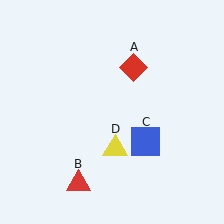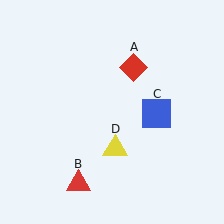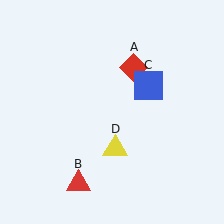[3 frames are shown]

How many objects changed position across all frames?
1 object changed position: blue square (object C).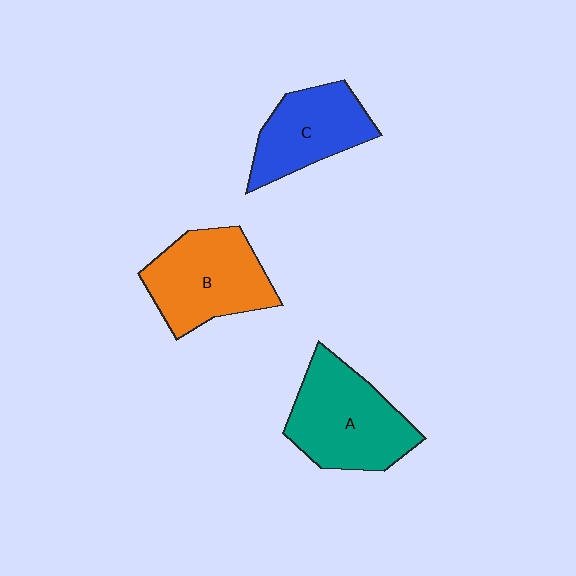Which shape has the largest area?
Shape A (teal).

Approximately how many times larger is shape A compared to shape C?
Approximately 1.3 times.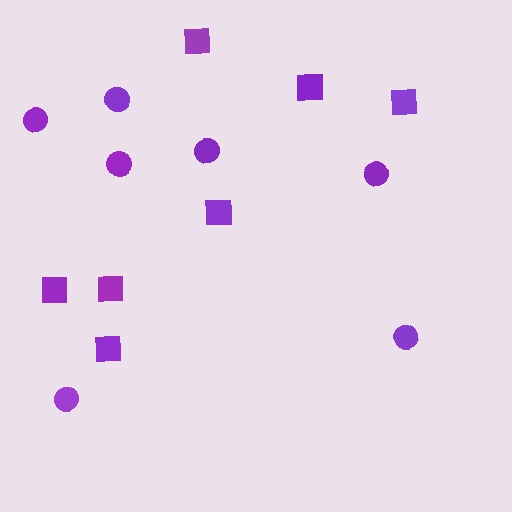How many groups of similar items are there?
There are 2 groups: one group of circles (7) and one group of squares (7).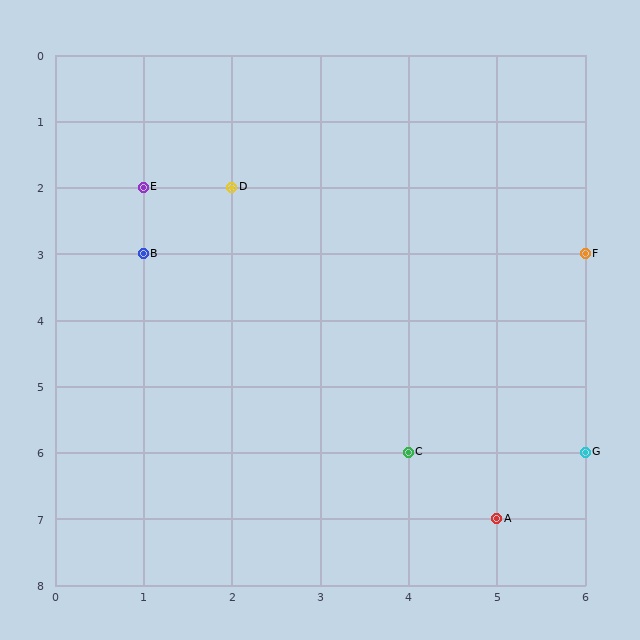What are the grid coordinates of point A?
Point A is at grid coordinates (5, 7).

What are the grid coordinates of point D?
Point D is at grid coordinates (2, 2).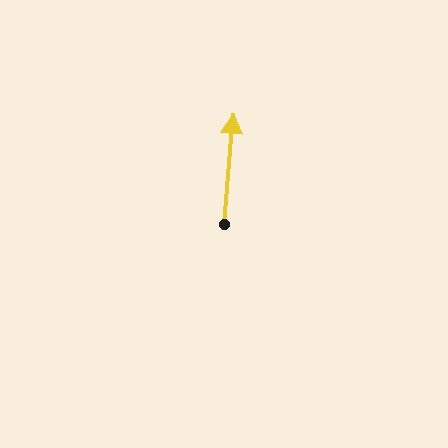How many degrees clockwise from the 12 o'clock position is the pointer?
Approximately 5 degrees.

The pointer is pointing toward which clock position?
Roughly 12 o'clock.